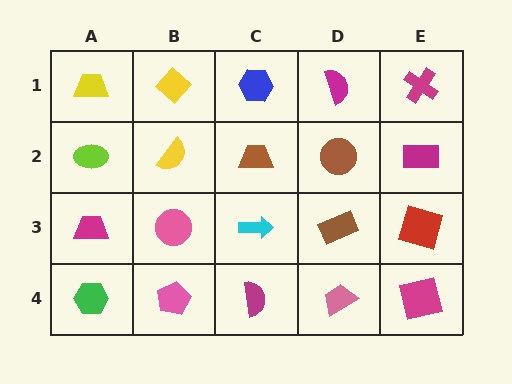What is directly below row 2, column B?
A pink circle.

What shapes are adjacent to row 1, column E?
A magenta rectangle (row 2, column E), a magenta semicircle (row 1, column D).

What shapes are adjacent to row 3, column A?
A lime ellipse (row 2, column A), a green hexagon (row 4, column A), a pink circle (row 3, column B).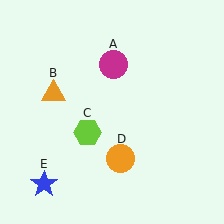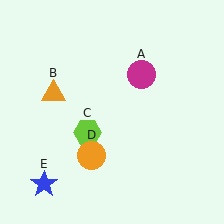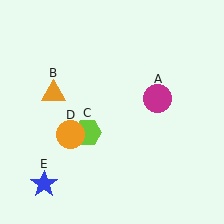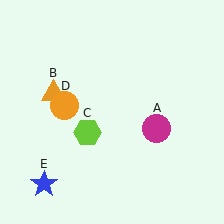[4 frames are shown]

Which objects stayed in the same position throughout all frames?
Orange triangle (object B) and lime hexagon (object C) and blue star (object E) remained stationary.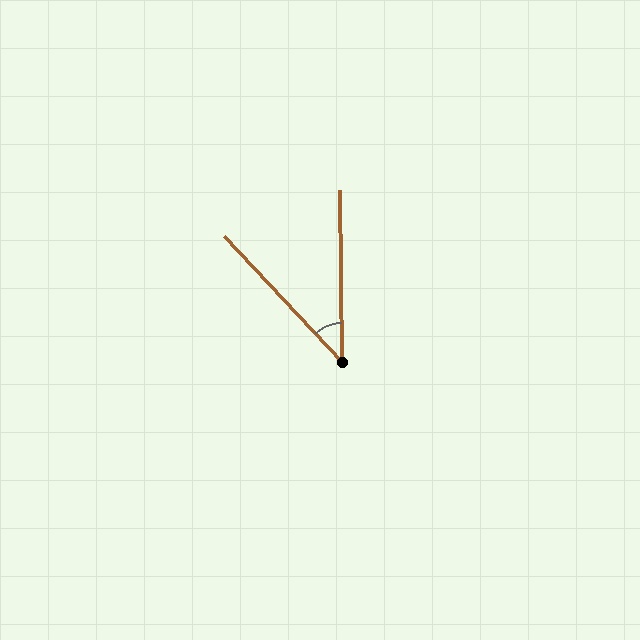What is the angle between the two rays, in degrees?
Approximately 42 degrees.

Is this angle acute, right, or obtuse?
It is acute.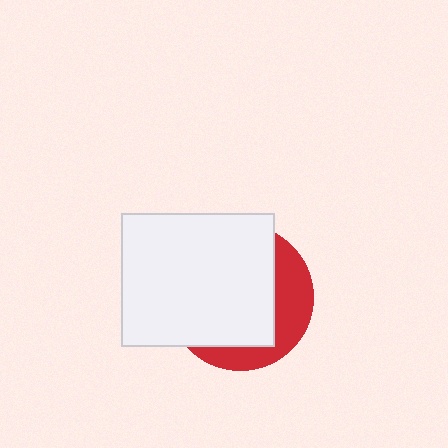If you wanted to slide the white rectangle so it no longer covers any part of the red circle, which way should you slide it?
Slide it toward the upper-left — that is the most direct way to separate the two shapes.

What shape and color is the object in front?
The object in front is a white rectangle.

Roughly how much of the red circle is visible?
A small part of it is visible (roughly 30%).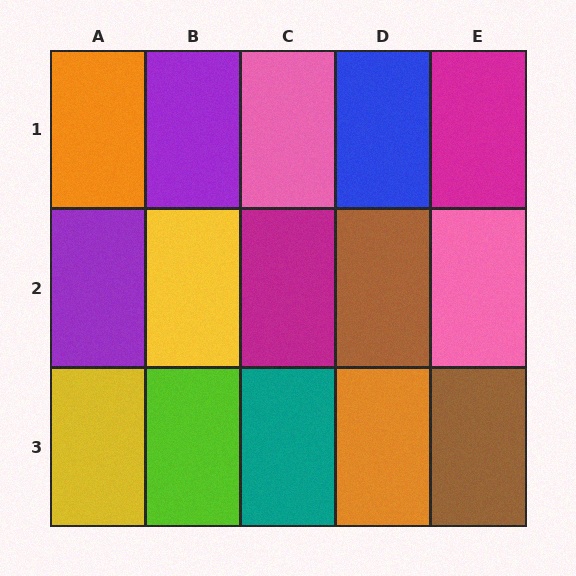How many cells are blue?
1 cell is blue.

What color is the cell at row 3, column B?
Lime.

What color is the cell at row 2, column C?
Magenta.